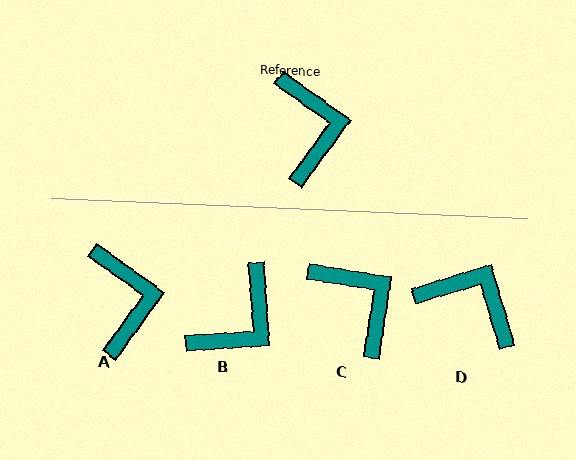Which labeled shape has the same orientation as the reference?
A.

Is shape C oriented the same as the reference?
No, it is off by about 27 degrees.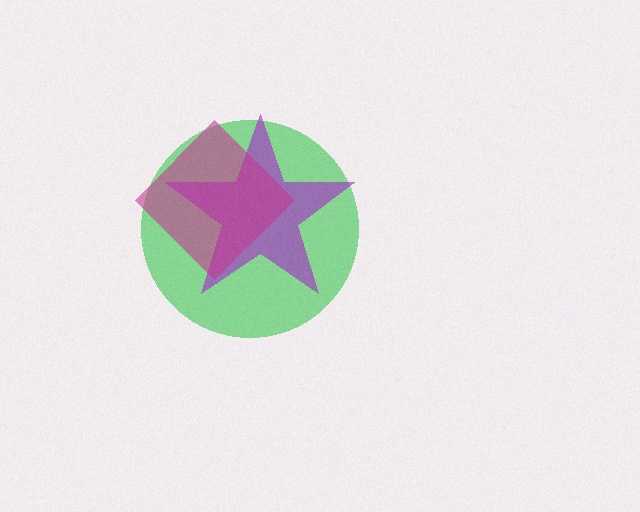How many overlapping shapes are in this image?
There are 3 overlapping shapes in the image.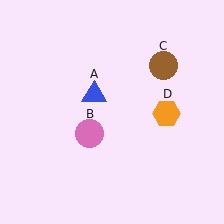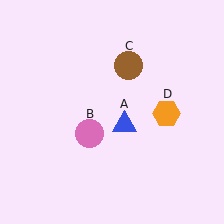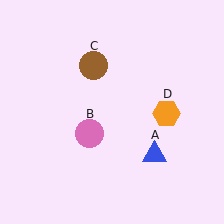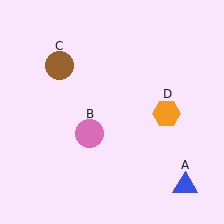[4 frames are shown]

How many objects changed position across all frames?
2 objects changed position: blue triangle (object A), brown circle (object C).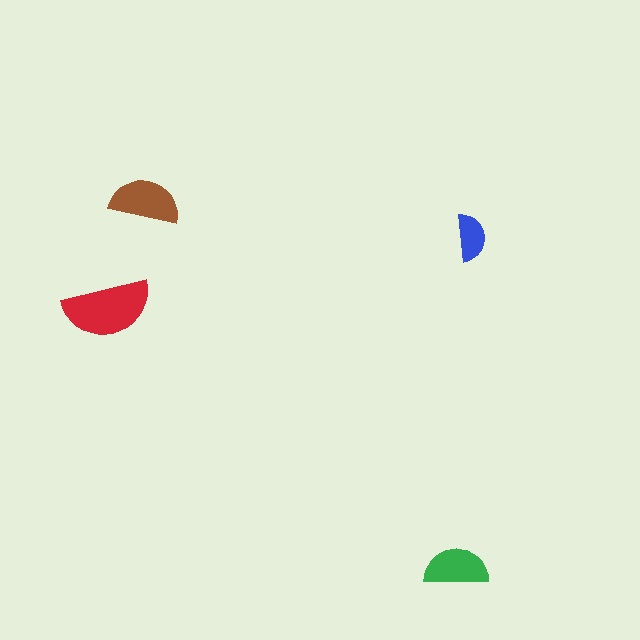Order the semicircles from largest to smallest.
the red one, the brown one, the green one, the blue one.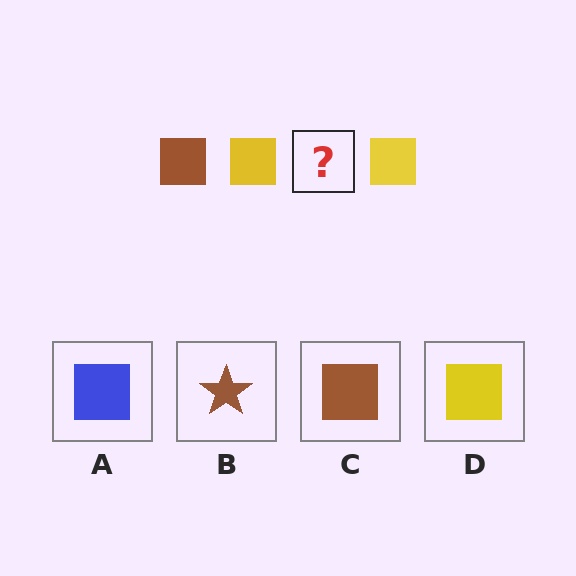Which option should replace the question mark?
Option C.